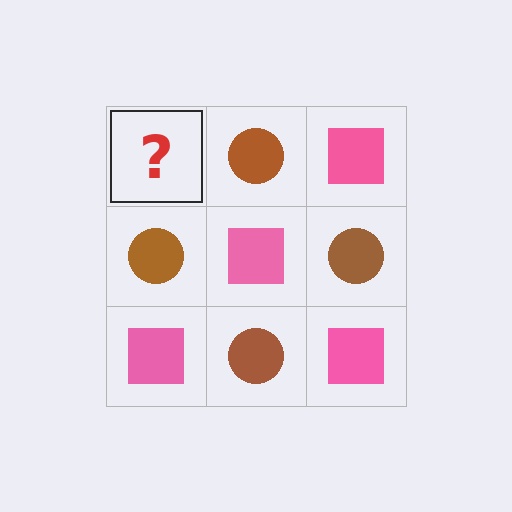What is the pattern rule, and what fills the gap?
The rule is that it alternates pink square and brown circle in a checkerboard pattern. The gap should be filled with a pink square.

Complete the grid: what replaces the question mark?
The question mark should be replaced with a pink square.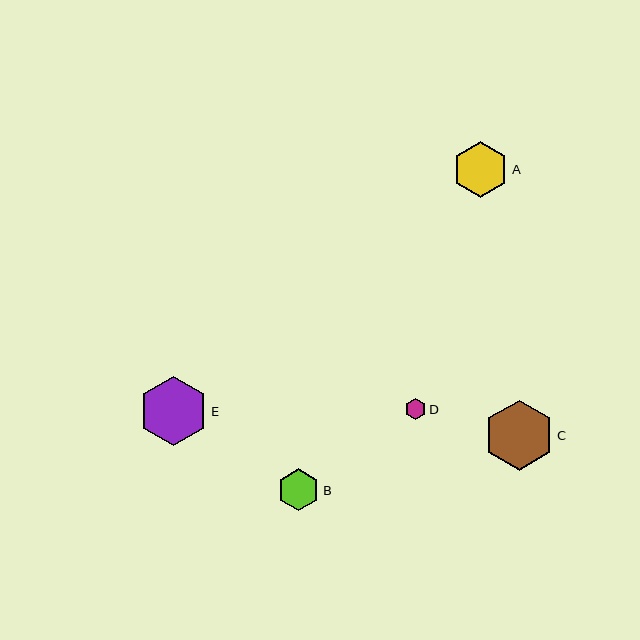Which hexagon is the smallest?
Hexagon D is the smallest with a size of approximately 21 pixels.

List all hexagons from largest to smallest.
From largest to smallest: C, E, A, B, D.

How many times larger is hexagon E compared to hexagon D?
Hexagon E is approximately 3.3 times the size of hexagon D.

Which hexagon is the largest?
Hexagon C is the largest with a size of approximately 70 pixels.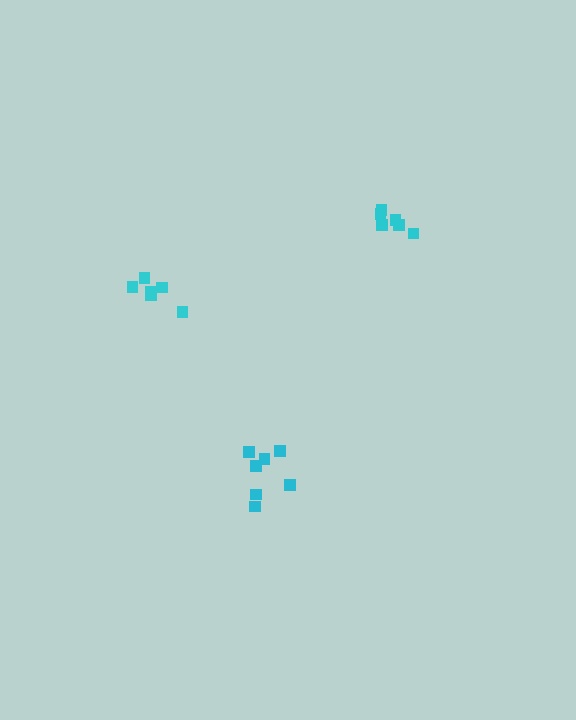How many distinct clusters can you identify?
There are 3 distinct clusters.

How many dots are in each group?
Group 1: 7 dots, Group 2: 6 dots, Group 3: 6 dots (19 total).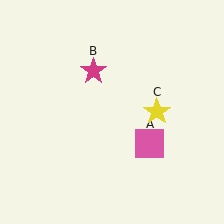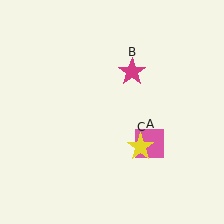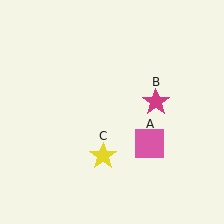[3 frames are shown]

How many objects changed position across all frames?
2 objects changed position: magenta star (object B), yellow star (object C).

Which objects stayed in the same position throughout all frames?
Pink square (object A) remained stationary.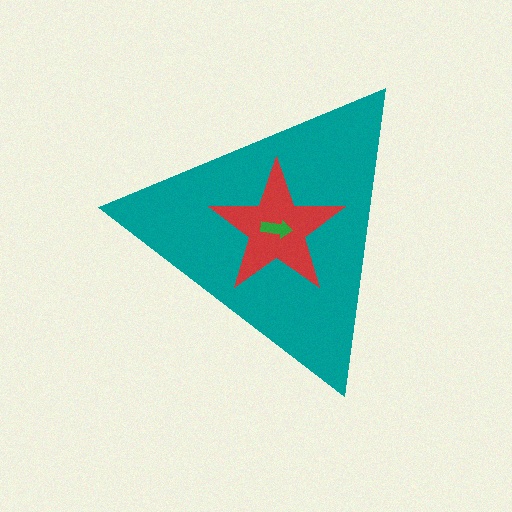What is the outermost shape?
The teal triangle.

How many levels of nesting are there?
3.